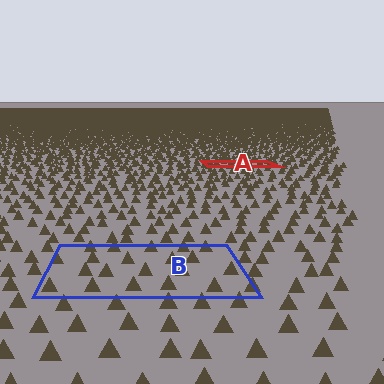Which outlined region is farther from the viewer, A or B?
Region A is farther from the viewer — the texture elements inside it appear smaller and more densely packed.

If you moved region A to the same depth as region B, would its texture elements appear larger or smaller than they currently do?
They would appear larger. At a closer depth, the same texture elements are projected at a bigger on-screen size.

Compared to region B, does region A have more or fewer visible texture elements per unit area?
Region A has more texture elements per unit area — they are packed more densely because it is farther away.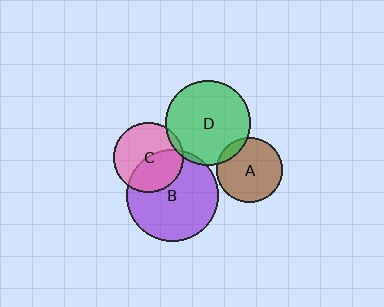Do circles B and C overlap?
Yes.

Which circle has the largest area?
Circle B (purple).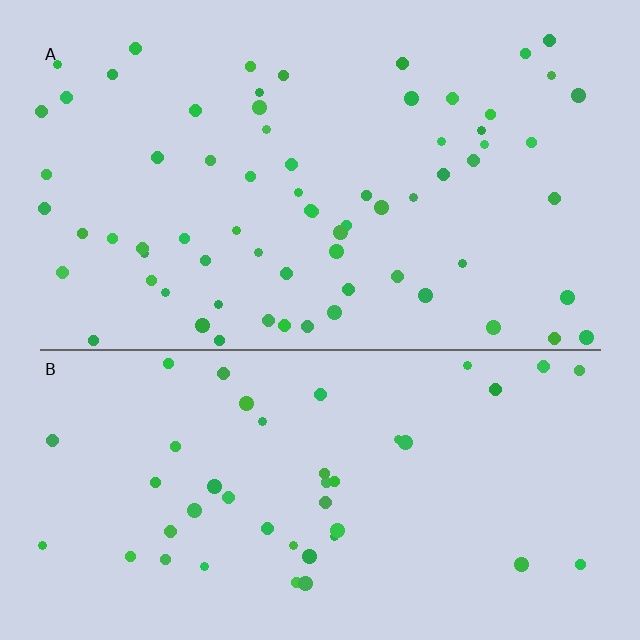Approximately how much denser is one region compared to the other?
Approximately 1.6× — region A over region B.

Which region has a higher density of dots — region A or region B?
A (the top).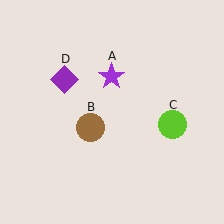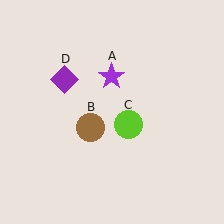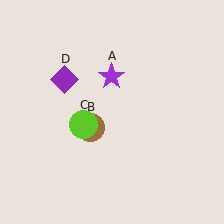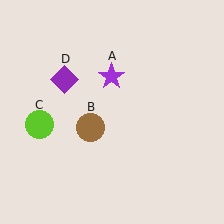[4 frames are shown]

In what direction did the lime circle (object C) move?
The lime circle (object C) moved left.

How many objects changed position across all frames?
1 object changed position: lime circle (object C).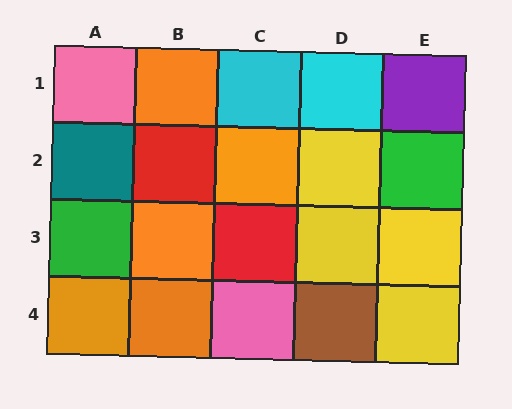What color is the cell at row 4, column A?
Orange.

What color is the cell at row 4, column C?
Pink.